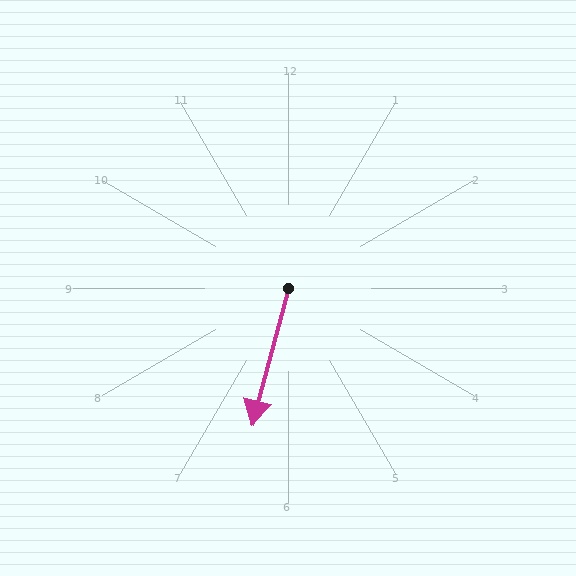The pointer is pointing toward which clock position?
Roughly 7 o'clock.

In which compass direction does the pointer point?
South.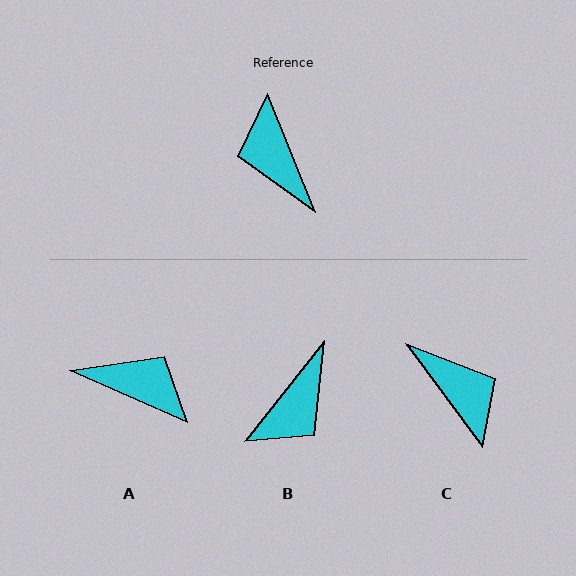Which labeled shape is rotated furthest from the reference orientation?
C, about 166 degrees away.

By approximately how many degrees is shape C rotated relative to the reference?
Approximately 166 degrees clockwise.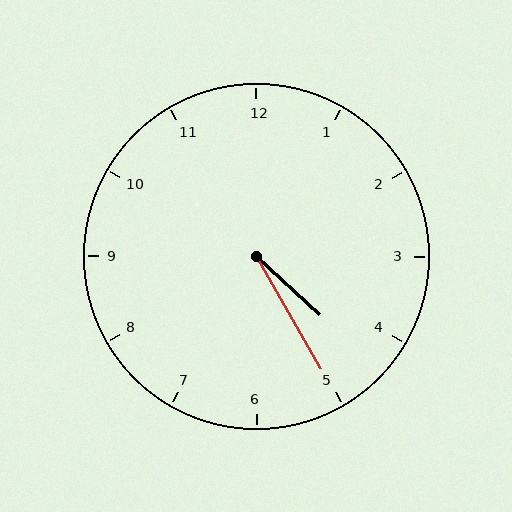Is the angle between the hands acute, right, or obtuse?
It is acute.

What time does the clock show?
4:25.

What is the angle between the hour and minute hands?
Approximately 18 degrees.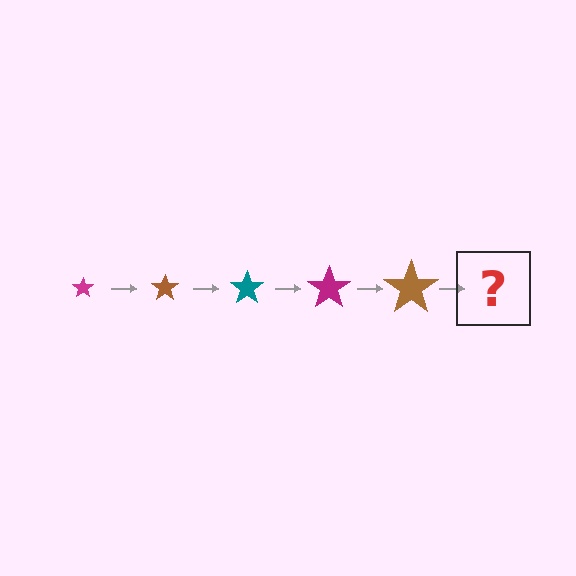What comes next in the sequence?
The next element should be a teal star, larger than the previous one.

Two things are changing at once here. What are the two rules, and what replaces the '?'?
The two rules are that the star grows larger each step and the color cycles through magenta, brown, and teal. The '?' should be a teal star, larger than the previous one.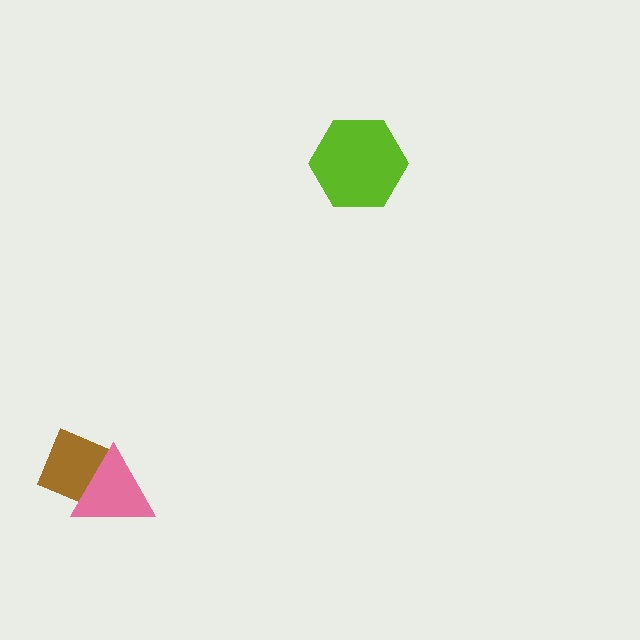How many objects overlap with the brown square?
1 object overlaps with the brown square.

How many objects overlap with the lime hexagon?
0 objects overlap with the lime hexagon.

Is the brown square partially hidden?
Yes, it is partially covered by another shape.